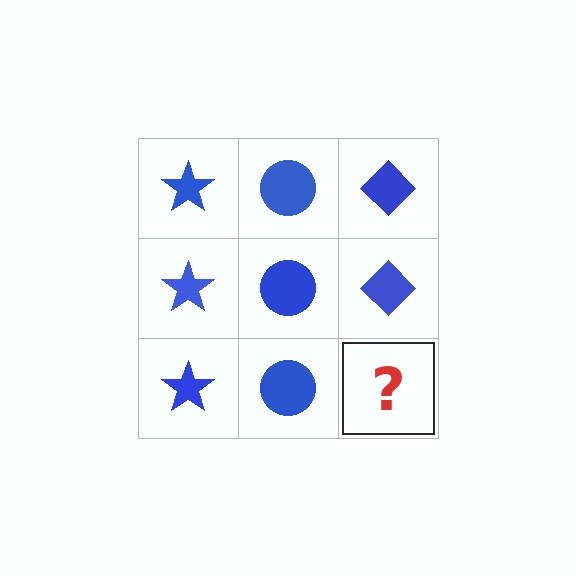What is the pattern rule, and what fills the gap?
The rule is that each column has a consistent shape. The gap should be filled with a blue diamond.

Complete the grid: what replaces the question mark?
The question mark should be replaced with a blue diamond.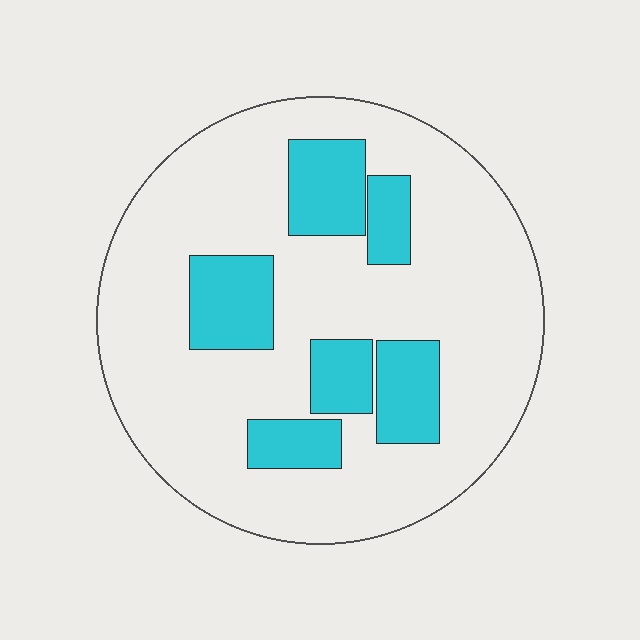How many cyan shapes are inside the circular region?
6.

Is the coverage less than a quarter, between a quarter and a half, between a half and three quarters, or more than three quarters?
Less than a quarter.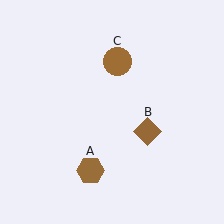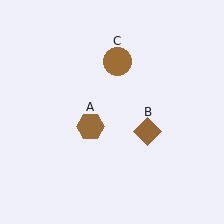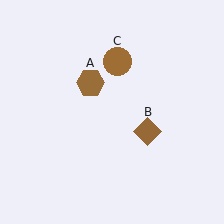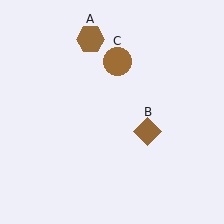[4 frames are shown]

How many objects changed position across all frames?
1 object changed position: brown hexagon (object A).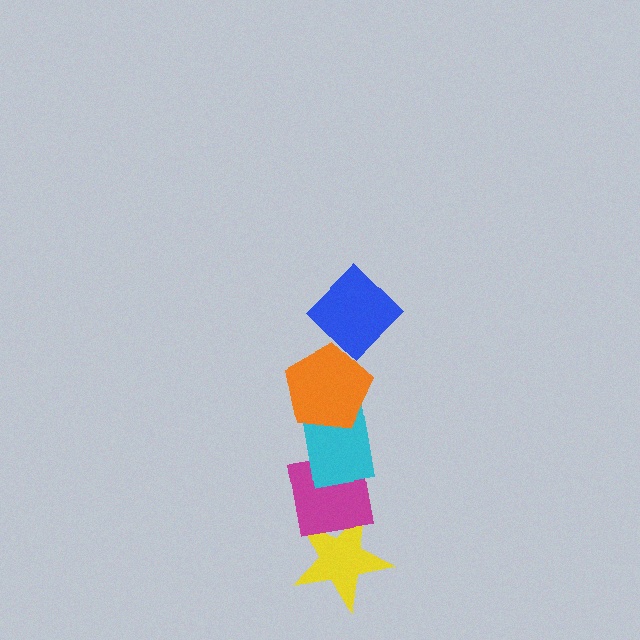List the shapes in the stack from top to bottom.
From top to bottom: the blue diamond, the orange pentagon, the cyan rectangle, the magenta square, the yellow star.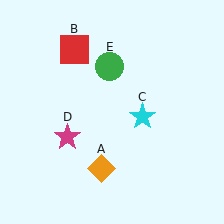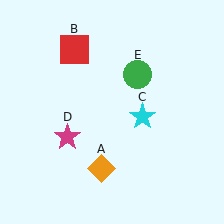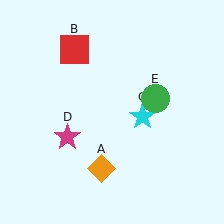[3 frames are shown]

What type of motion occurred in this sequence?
The green circle (object E) rotated clockwise around the center of the scene.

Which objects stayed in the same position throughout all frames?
Orange diamond (object A) and red square (object B) and cyan star (object C) and magenta star (object D) remained stationary.